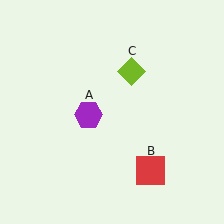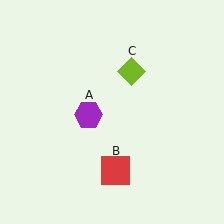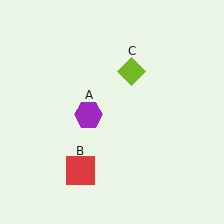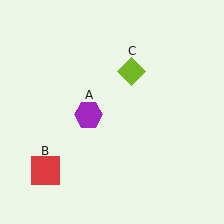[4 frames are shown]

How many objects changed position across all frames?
1 object changed position: red square (object B).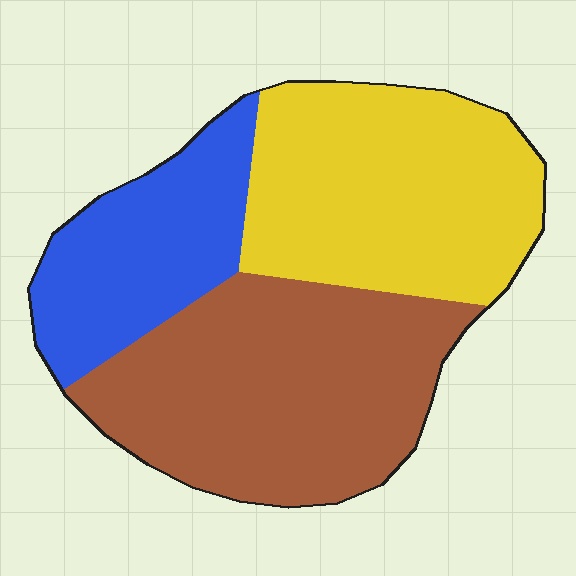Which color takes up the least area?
Blue, at roughly 20%.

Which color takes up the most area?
Brown, at roughly 40%.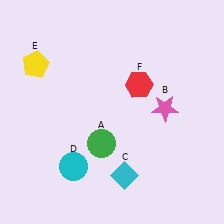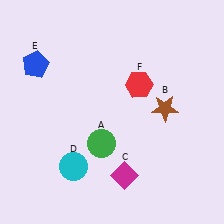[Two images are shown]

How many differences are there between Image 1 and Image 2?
There are 3 differences between the two images.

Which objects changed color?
B changed from pink to brown. C changed from cyan to magenta. E changed from yellow to blue.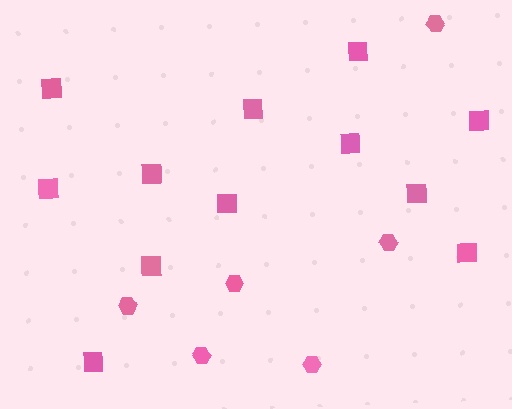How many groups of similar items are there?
There are 2 groups: one group of hexagons (6) and one group of squares (12).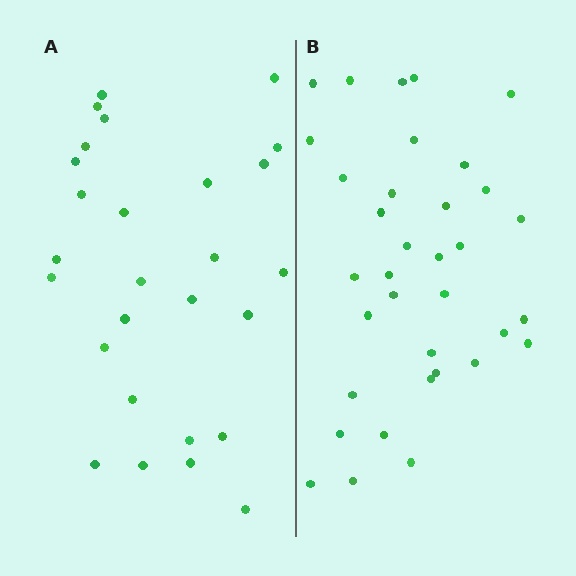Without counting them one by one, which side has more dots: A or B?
Region B (the right region) has more dots.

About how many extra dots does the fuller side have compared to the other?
Region B has roughly 8 or so more dots than region A.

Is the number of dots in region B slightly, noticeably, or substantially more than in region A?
Region B has noticeably more, but not dramatically so. The ratio is roughly 1.3 to 1.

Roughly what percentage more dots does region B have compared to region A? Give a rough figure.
About 30% more.